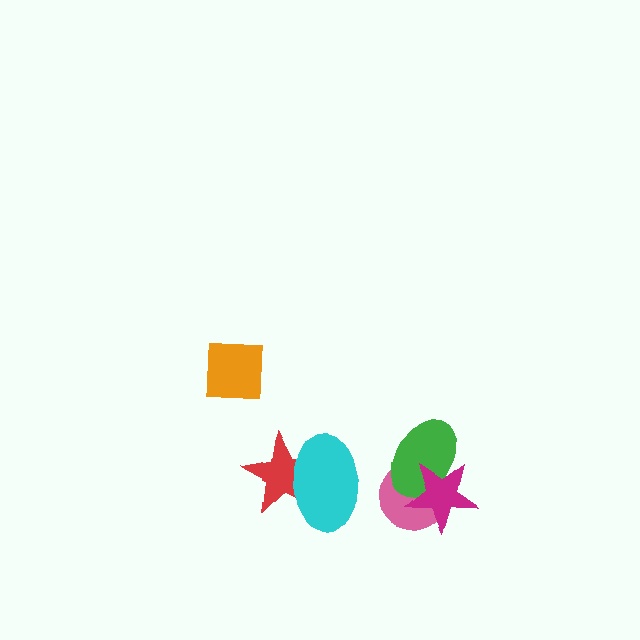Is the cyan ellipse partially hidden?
No, no other shape covers it.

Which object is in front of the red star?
The cyan ellipse is in front of the red star.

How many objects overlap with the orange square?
0 objects overlap with the orange square.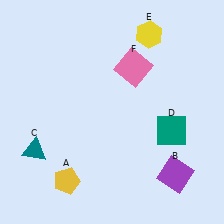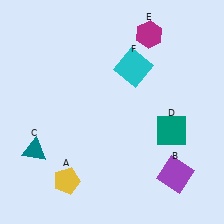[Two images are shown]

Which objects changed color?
E changed from yellow to magenta. F changed from pink to cyan.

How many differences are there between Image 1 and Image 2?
There are 2 differences between the two images.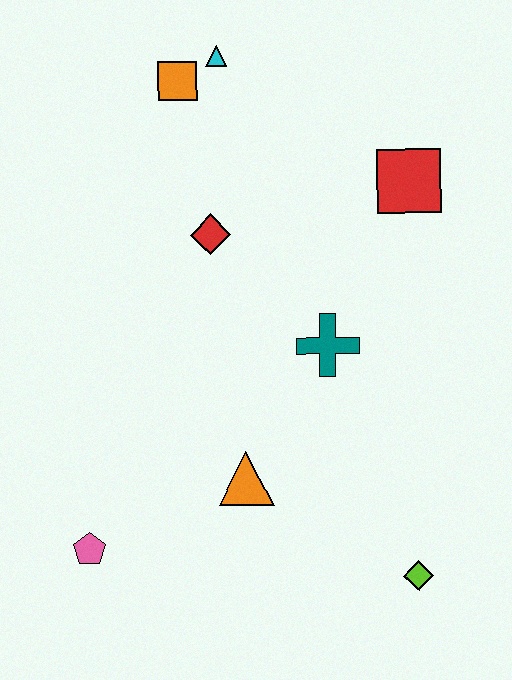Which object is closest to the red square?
The teal cross is closest to the red square.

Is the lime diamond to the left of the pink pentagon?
No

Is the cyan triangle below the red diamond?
No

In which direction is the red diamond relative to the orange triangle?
The red diamond is above the orange triangle.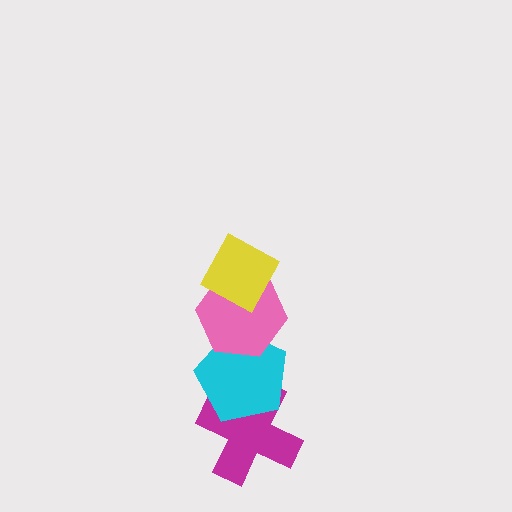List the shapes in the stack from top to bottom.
From top to bottom: the yellow diamond, the pink hexagon, the cyan pentagon, the magenta cross.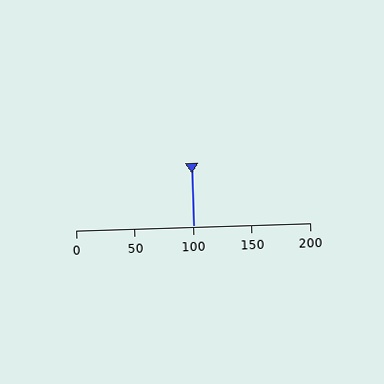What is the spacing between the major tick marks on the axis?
The major ticks are spaced 50 apart.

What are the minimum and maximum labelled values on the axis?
The axis runs from 0 to 200.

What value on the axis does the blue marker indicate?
The marker indicates approximately 100.